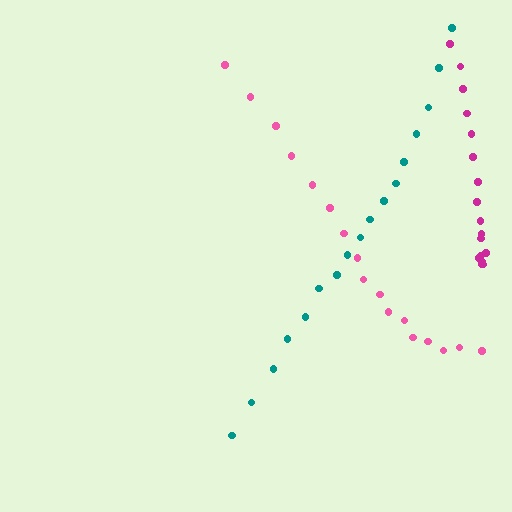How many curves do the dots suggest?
There are 3 distinct paths.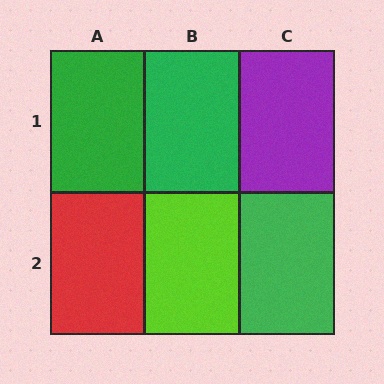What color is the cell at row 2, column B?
Lime.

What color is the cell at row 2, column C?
Green.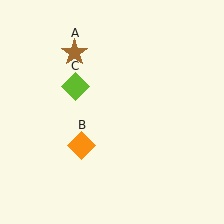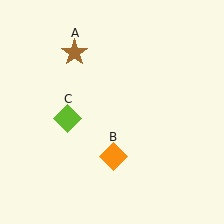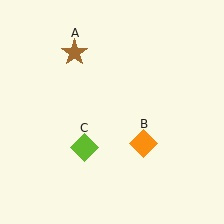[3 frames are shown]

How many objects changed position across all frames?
2 objects changed position: orange diamond (object B), lime diamond (object C).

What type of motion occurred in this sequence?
The orange diamond (object B), lime diamond (object C) rotated counterclockwise around the center of the scene.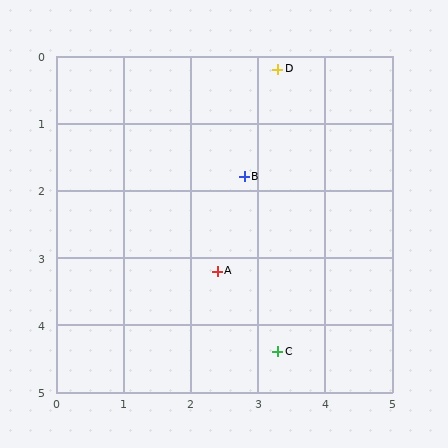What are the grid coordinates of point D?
Point D is at approximately (3.3, 0.2).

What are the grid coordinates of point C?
Point C is at approximately (3.3, 4.4).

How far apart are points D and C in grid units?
Points D and C are about 4.2 grid units apart.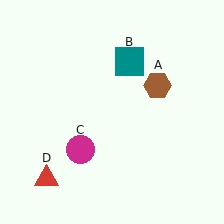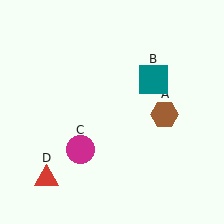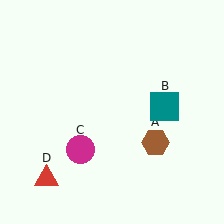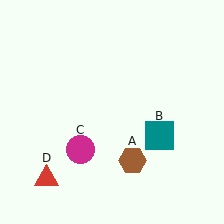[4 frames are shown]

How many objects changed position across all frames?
2 objects changed position: brown hexagon (object A), teal square (object B).